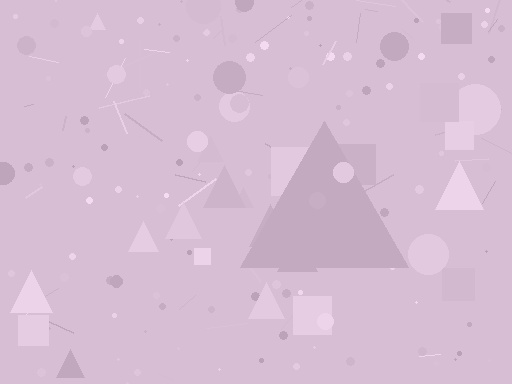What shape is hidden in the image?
A triangle is hidden in the image.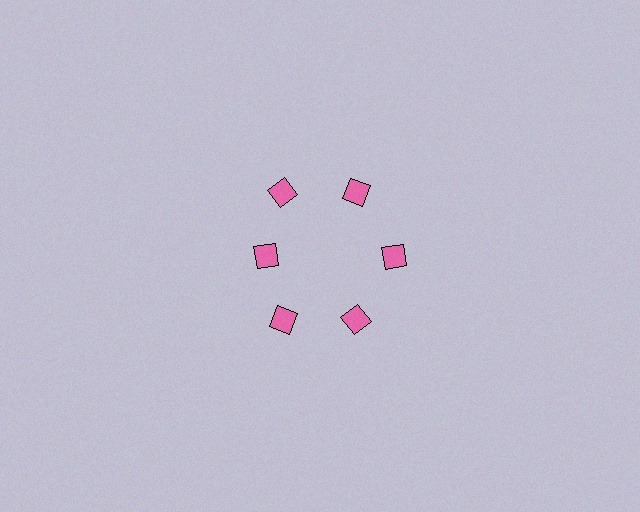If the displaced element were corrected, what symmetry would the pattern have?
It would have 6-fold rotational symmetry — the pattern would map onto itself every 60 degrees.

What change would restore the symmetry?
The symmetry would be restored by moving it outward, back onto the ring so that all 6 diamonds sit at equal angles and equal distance from the center.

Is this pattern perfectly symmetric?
No. The 6 pink diamonds are arranged in a ring, but one element near the 9 o'clock position is pulled inward toward the center, breaking the 6-fold rotational symmetry.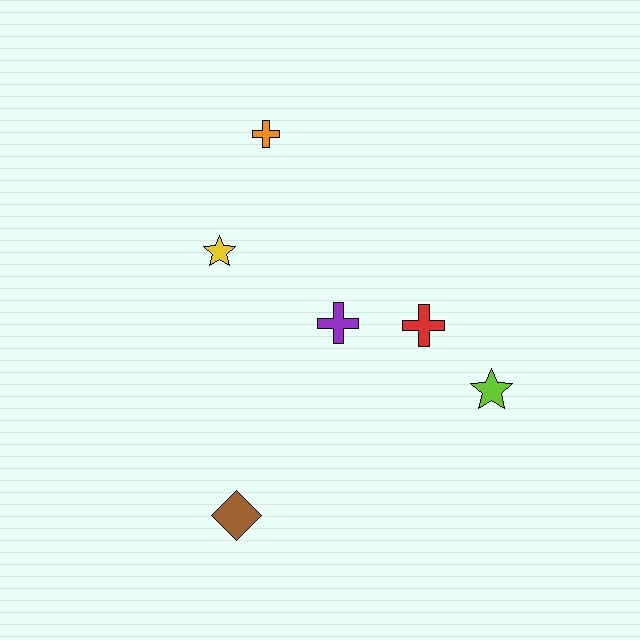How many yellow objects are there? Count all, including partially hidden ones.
There is 1 yellow object.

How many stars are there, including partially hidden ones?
There are 2 stars.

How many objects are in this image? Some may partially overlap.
There are 6 objects.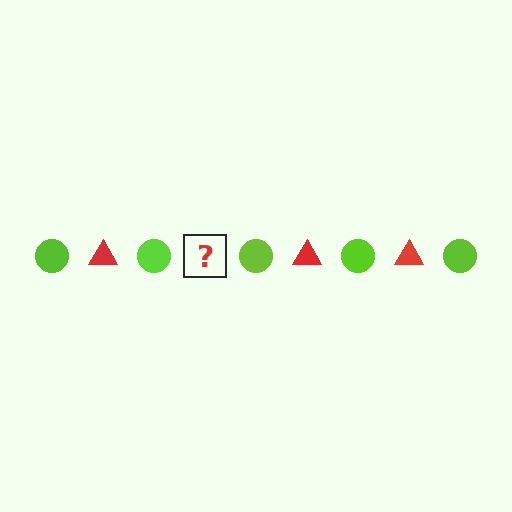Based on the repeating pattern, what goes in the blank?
The blank should be a red triangle.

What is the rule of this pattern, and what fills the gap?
The rule is that the pattern alternates between lime circle and red triangle. The gap should be filled with a red triangle.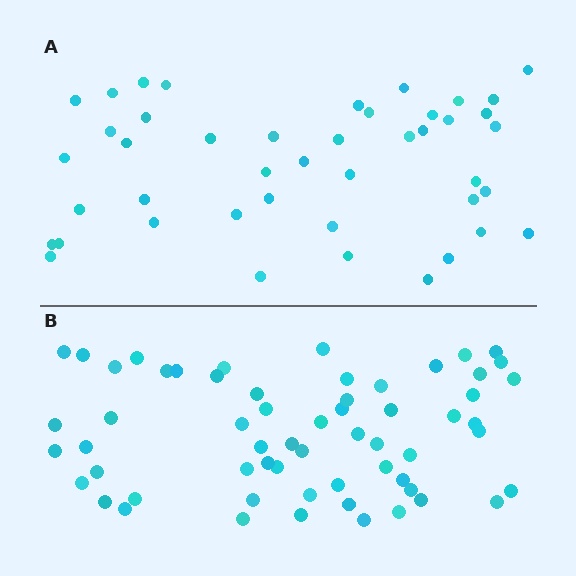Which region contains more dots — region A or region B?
Region B (the bottom region) has more dots.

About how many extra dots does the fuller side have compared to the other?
Region B has approximately 15 more dots than region A.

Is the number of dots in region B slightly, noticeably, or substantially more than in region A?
Region B has noticeably more, but not dramatically so. The ratio is roughly 1.4 to 1.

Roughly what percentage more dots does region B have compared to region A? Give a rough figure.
About 35% more.